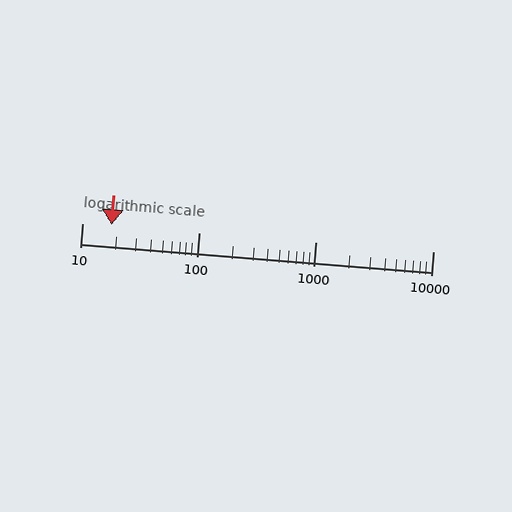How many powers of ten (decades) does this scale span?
The scale spans 3 decades, from 10 to 10000.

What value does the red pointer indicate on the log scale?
The pointer indicates approximately 18.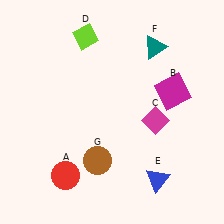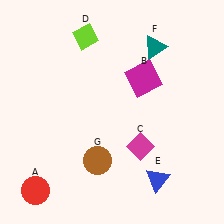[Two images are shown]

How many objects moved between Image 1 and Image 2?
3 objects moved between the two images.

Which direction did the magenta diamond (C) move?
The magenta diamond (C) moved down.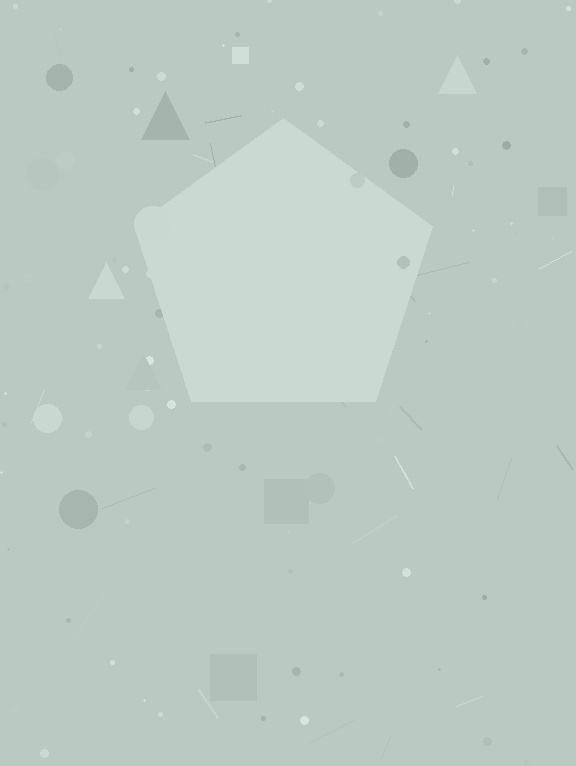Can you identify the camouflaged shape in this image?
The camouflaged shape is a pentagon.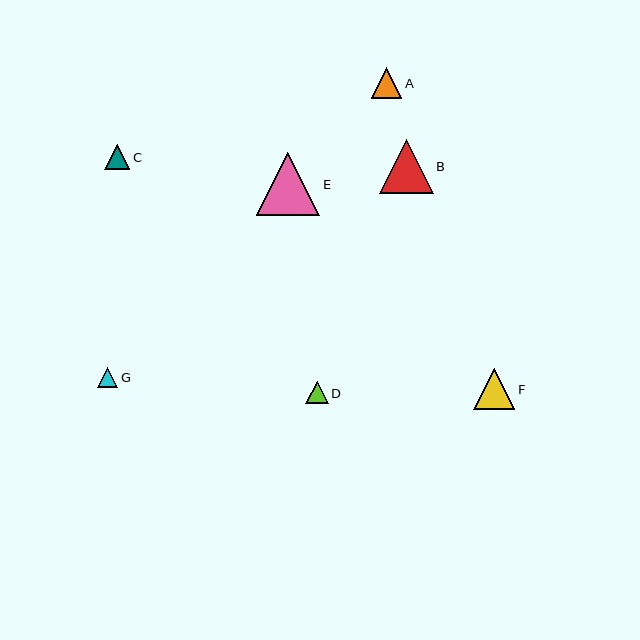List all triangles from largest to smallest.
From largest to smallest: E, B, F, A, C, D, G.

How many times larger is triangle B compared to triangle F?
Triangle B is approximately 1.3 times the size of triangle F.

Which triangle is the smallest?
Triangle G is the smallest with a size of approximately 21 pixels.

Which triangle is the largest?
Triangle E is the largest with a size of approximately 63 pixels.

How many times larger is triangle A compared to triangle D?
Triangle A is approximately 1.3 times the size of triangle D.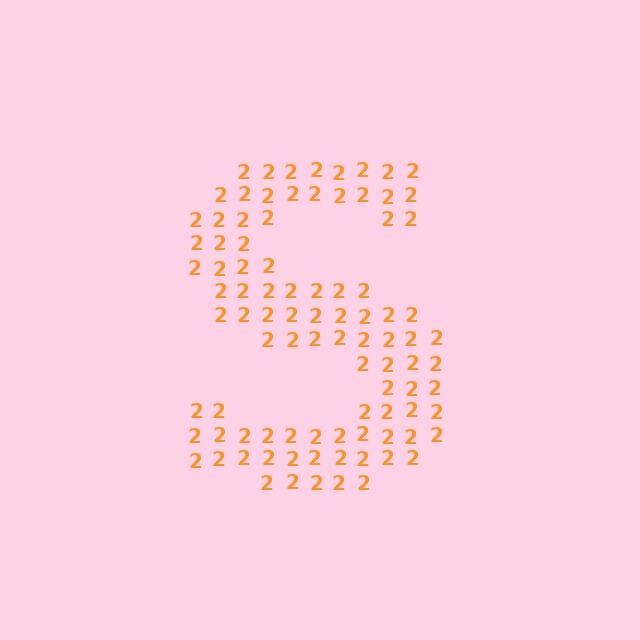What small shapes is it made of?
It is made of small digit 2's.